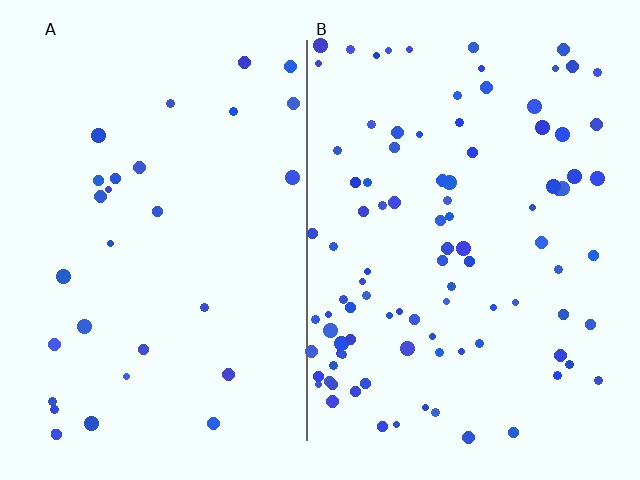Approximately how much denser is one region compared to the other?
Approximately 3.2× — region B over region A.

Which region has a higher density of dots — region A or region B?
B (the right).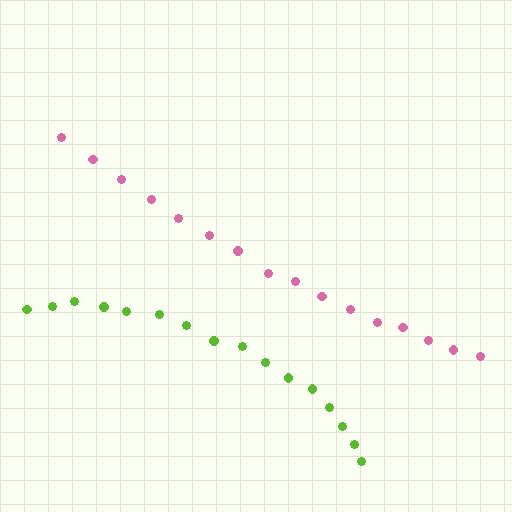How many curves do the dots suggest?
There are 2 distinct paths.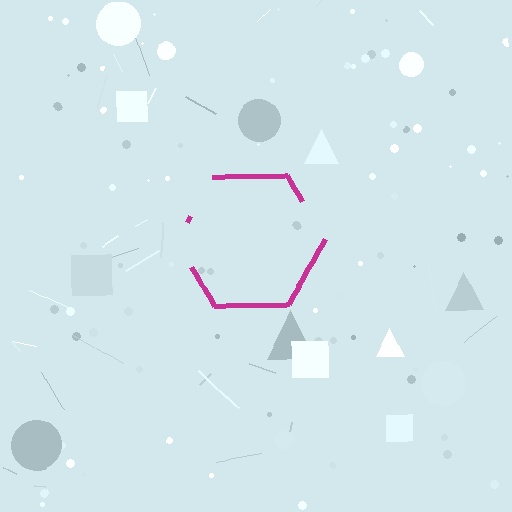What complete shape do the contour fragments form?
The contour fragments form a hexagon.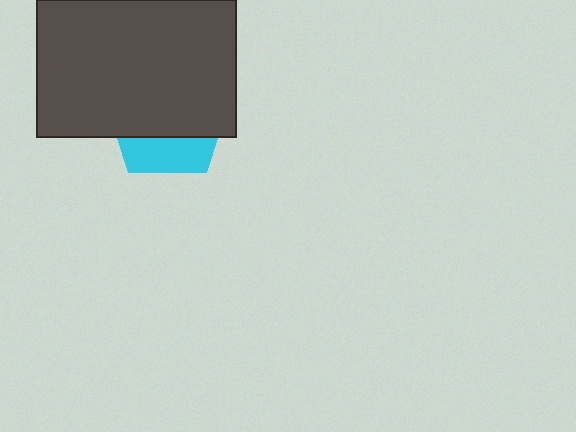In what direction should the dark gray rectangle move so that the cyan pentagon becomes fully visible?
The dark gray rectangle should move up. That is the shortest direction to clear the overlap and leave the cyan pentagon fully visible.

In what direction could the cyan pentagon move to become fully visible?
The cyan pentagon could move down. That would shift it out from behind the dark gray rectangle entirely.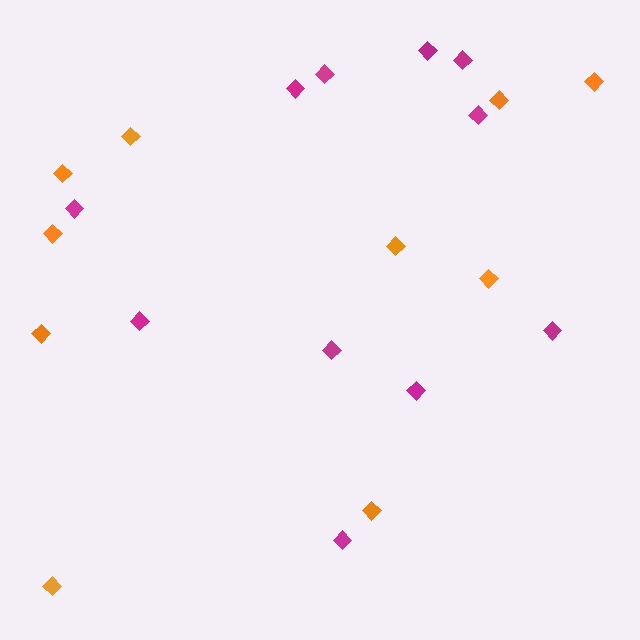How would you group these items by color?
There are 2 groups: one group of orange diamonds (10) and one group of magenta diamonds (11).